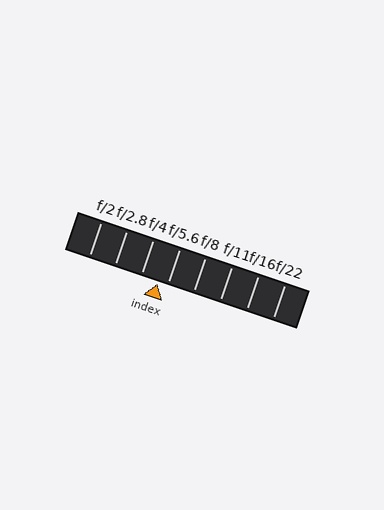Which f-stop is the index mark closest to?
The index mark is closest to f/5.6.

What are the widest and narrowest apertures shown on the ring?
The widest aperture shown is f/2 and the narrowest is f/22.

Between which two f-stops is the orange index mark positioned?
The index mark is between f/4 and f/5.6.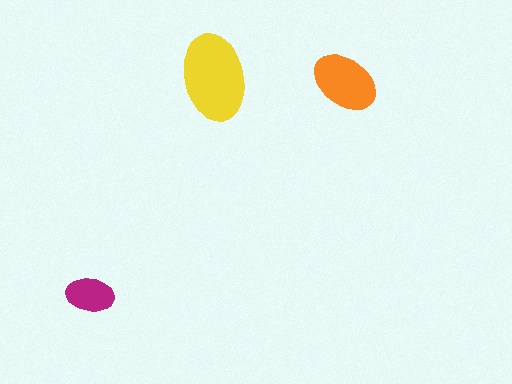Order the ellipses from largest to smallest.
the yellow one, the orange one, the magenta one.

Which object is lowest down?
The magenta ellipse is bottommost.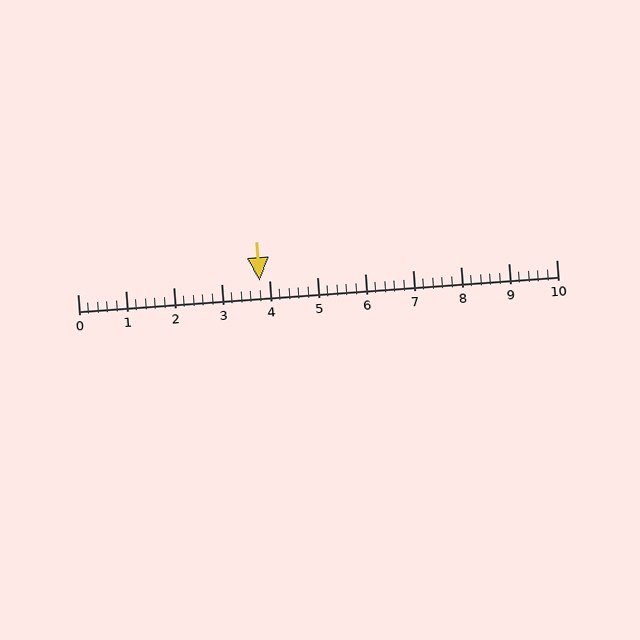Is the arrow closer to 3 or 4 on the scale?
The arrow is closer to 4.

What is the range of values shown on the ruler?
The ruler shows values from 0 to 10.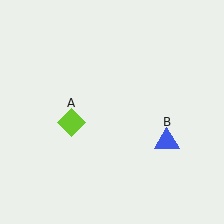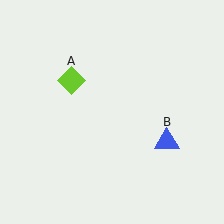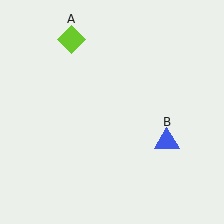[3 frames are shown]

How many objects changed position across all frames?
1 object changed position: lime diamond (object A).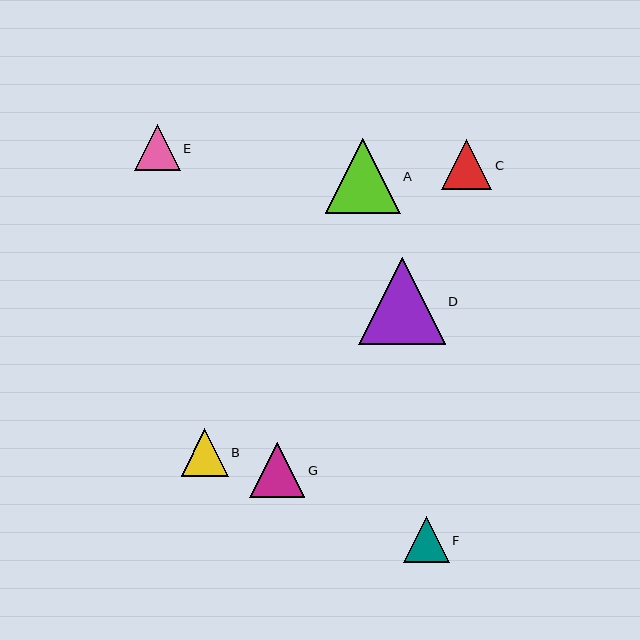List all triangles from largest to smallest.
From largest to smallest: D, A, G, C, B, F, E.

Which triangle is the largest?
Triangle D is the largest with a size of approximately 86 pixels.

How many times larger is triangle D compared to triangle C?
Triangle D is approximately 1.7 times the size of triangle C.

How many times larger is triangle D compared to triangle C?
Triangle D is approximately 1.7 times the size of triangle C.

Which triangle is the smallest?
Triangle E is the smallest with a size of approximately 46 pixels.